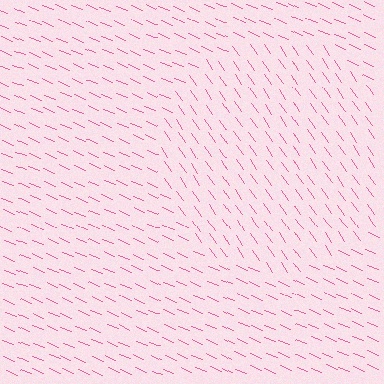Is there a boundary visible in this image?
Yes, there is a texture boundary formed by a change in line orientation.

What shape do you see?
I see a circle.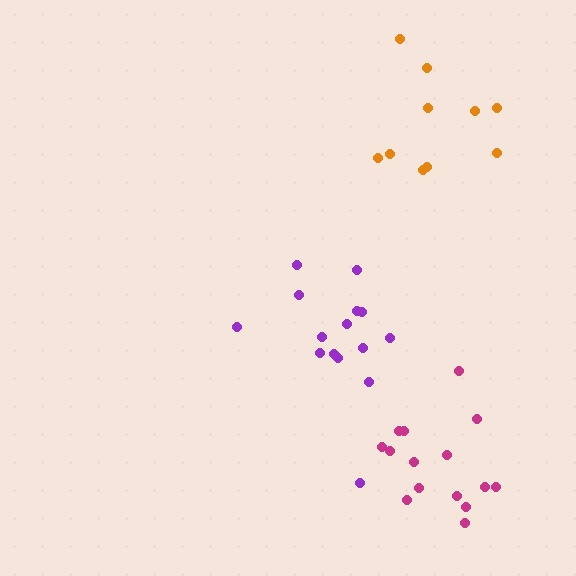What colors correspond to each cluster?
The clusters are colored: purple, orange, magenta.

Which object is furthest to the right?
The magenta cluster is rightmost.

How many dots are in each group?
Group 1: 15 dots, Group 2: 10 dots, Group 3: 15 dots (40 total).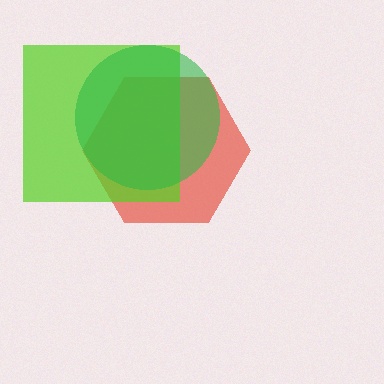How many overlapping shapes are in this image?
There are 3 overlapping shapes in the image.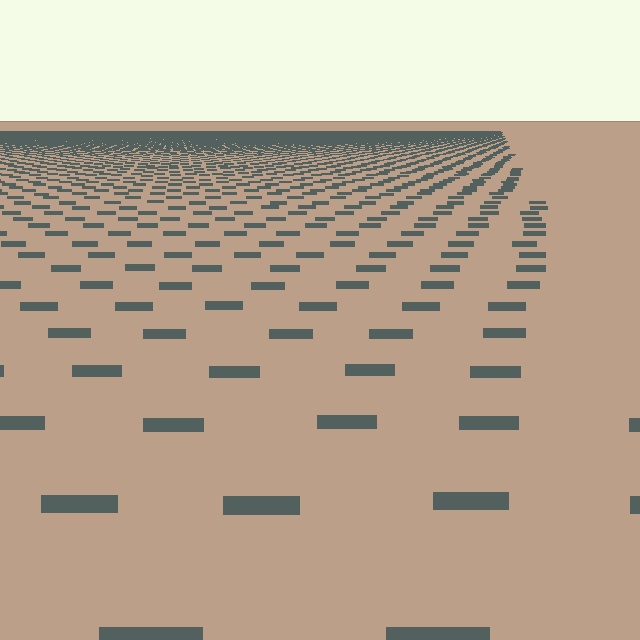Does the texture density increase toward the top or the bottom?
Density increases toward the top.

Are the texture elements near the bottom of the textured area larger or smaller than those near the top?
Larger. Near the bottom, elements are closer to the viewer and appear at a bigger on-screen size.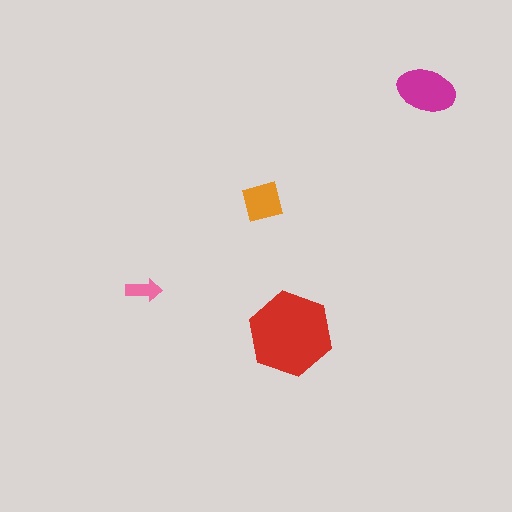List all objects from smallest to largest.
The pink arrow, the orange square, the magenta ellipse, the red hexagon.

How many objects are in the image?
There are 4 objects in the image.